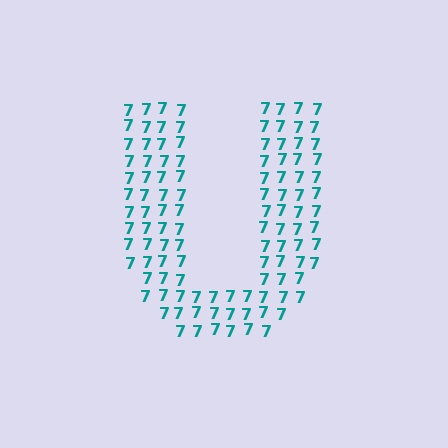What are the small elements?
The small elements are digit 7's.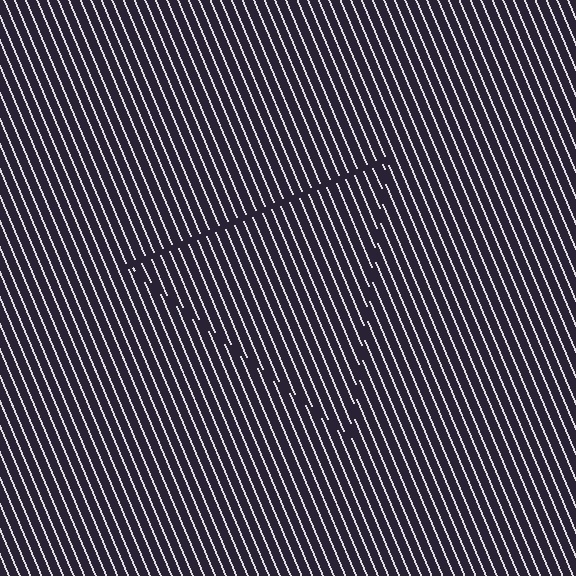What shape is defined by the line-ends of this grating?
An illusory triangle. The interior of the shape contains the same grating, shifted by half a period — the contour is defined by the phase discontinuity where line-ends from the inner and outer gratings abut.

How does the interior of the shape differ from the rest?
The interior of the shape contains the same grating, shifted by half a period — the contour is defined by the phase discontinuity where line-ends from the inner and outer gratings abut.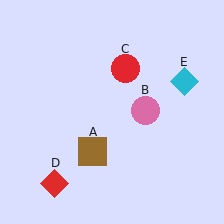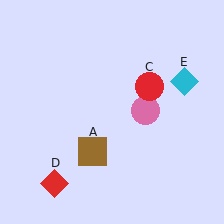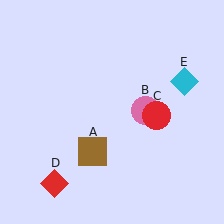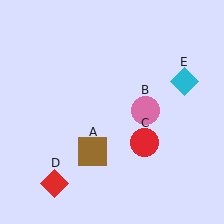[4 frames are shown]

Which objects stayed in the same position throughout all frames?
Brown square (object A) and pink circle (object B) and red diamond (object D) and cyan diamond (object E) remained stationary.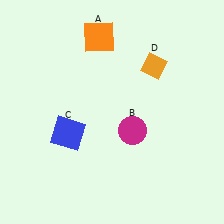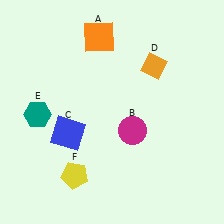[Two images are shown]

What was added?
A teal hexagon (E), a yellow pentagon (F) were added in Image 2.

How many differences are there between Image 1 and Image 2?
There are 2 differences between the two images.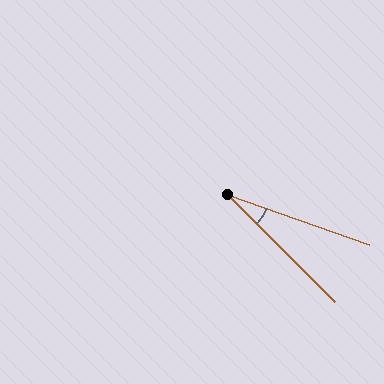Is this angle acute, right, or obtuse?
It is acute.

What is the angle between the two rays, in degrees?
Approximately 25 degrees.